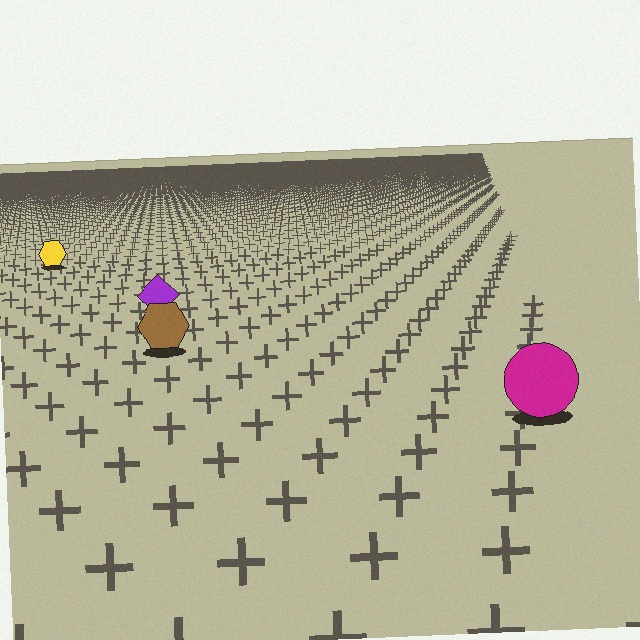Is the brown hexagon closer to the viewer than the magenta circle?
No. The magenta circle is closer — you can tell from the texture gradient: the ground texture is coarser near it.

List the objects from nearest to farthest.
From nearest to farthest: the magenta circle, the brown hexagon, the purple diamond, the yellow hexagon.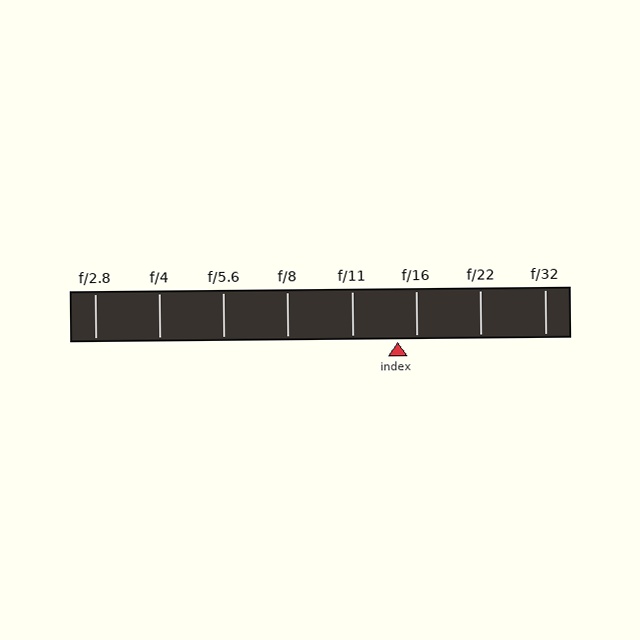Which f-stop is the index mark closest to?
The index mark is closest to f/16.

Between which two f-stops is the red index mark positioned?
The index mark is between f/11 and f/16.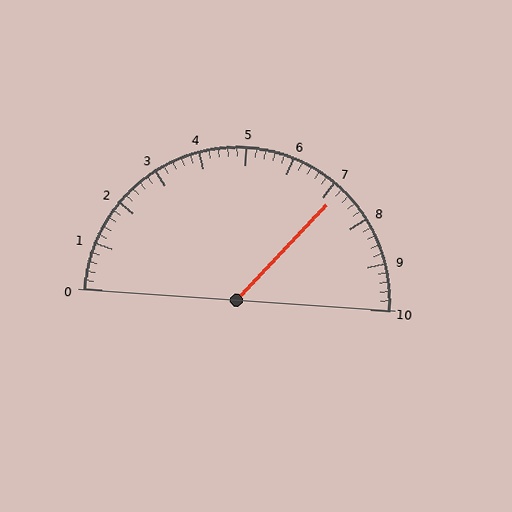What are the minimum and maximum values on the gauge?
The gauge ranges from 0 to 10.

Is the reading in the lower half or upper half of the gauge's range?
The reading is in the upper half of the range (0 to 10).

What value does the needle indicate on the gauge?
The needle indicates approximately 7.2.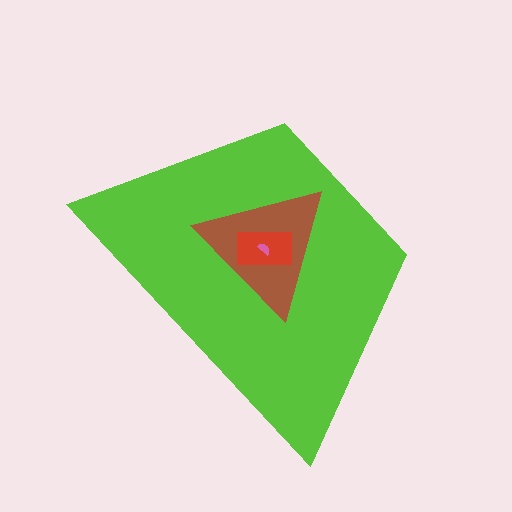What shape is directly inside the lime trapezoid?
The brown triangle.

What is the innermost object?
The pink semicircle.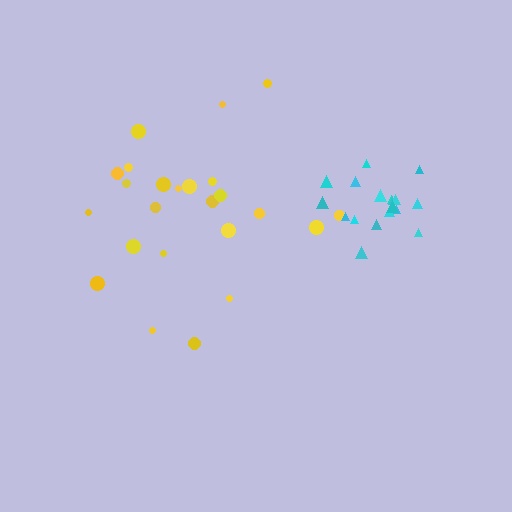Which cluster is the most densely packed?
Cyan.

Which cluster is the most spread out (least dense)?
Yellow.